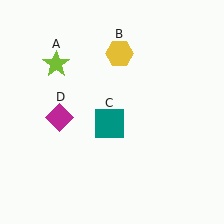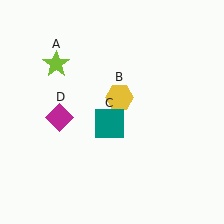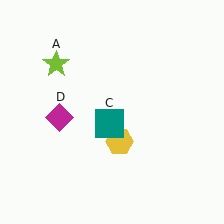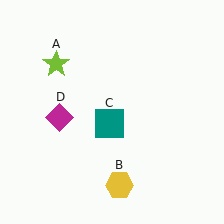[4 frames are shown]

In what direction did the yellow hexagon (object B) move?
The yellow hexagon (object B) moved down.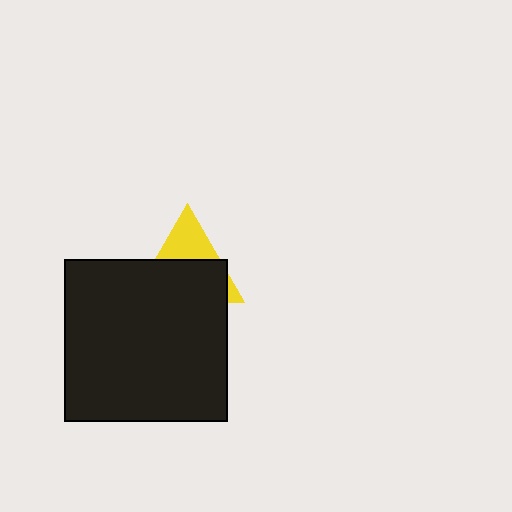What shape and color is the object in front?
The object in front is a black square.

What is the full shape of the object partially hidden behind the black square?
The partially hidden object is a yellow triangle.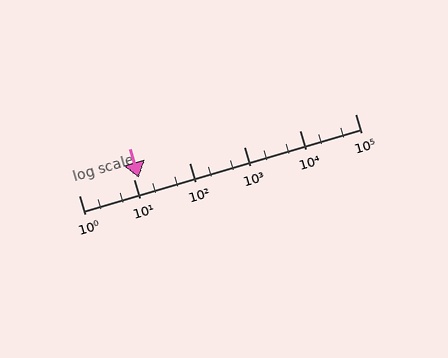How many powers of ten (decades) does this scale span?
The scale spans 5 decades, from 1 to 100000.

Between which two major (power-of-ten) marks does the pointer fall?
The pointer is between 10 and 100.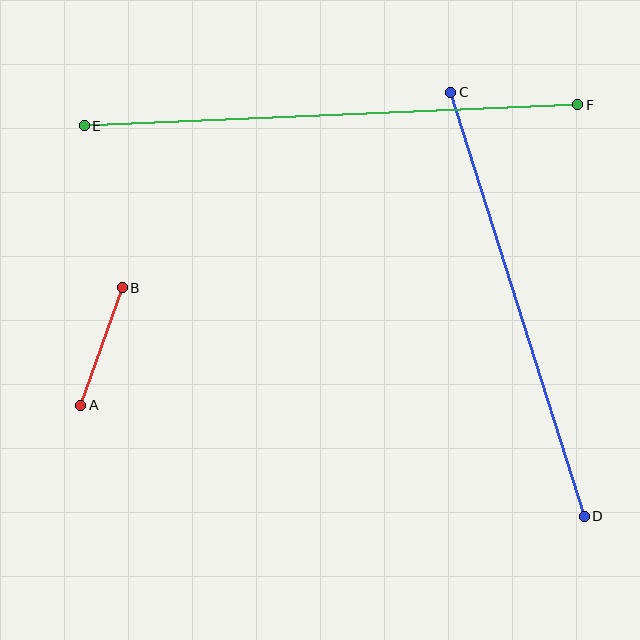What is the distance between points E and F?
The distance is approximately 494 pixels.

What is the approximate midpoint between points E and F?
The midpoint is at approximately (331, 115) pixels.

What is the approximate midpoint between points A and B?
The midpoint is at approximately (101, 347) pixels.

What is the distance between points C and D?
The distance is approximately 445 pixels.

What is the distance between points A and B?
The distance is approximately 125 pixels.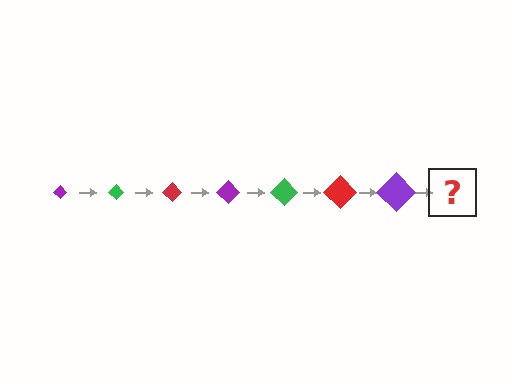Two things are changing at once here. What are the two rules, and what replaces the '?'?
The two rules are that the diamond grows larger each step and the color cycles through purple, green, and red. The '?' should be a green diamond, larger than the previous one.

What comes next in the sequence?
The next element should be a green diamond, larger than the previous one.